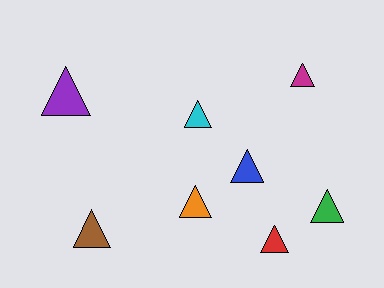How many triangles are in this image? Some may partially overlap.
There are 8 triangles.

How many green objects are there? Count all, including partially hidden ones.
There is 1 green object.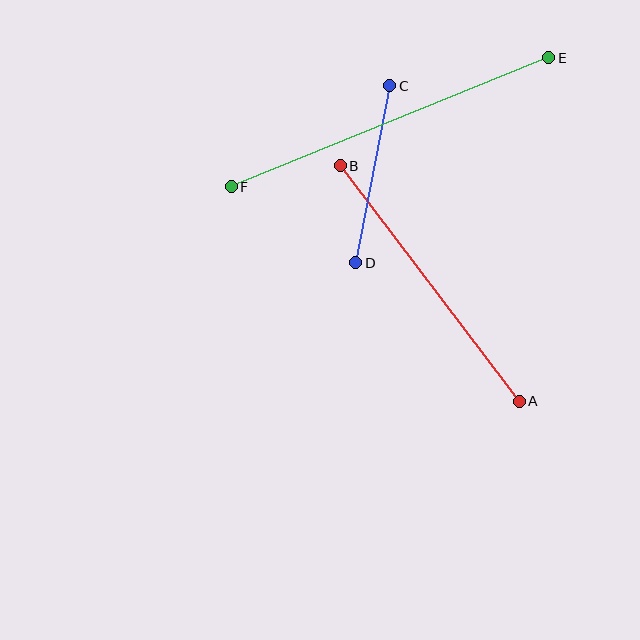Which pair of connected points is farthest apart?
Points E and F are farthest apart.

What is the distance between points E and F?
The distance is approximately 343 pixels.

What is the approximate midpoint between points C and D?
The midpoint is at approximately (373, 174) pixels.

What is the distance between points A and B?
The distance is approximately 296 pixels.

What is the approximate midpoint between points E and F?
The midpoint is at approximately (390, 122) pixels.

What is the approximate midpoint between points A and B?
The midpoint is at approximately (430, 284) pixels.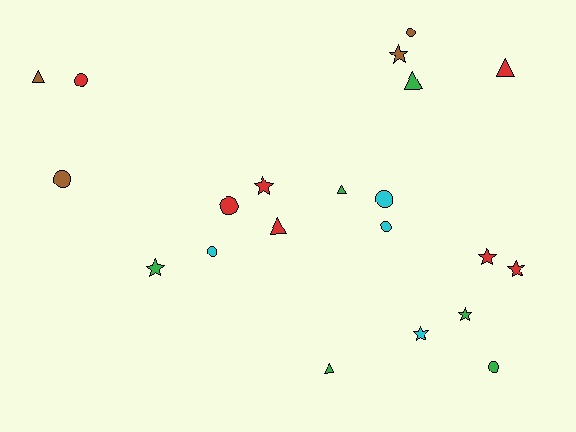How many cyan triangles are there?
There are no cyan triangles.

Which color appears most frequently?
Red, with 7 objects.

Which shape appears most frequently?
Circle, with 8 objects.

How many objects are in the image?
There are 21 objects.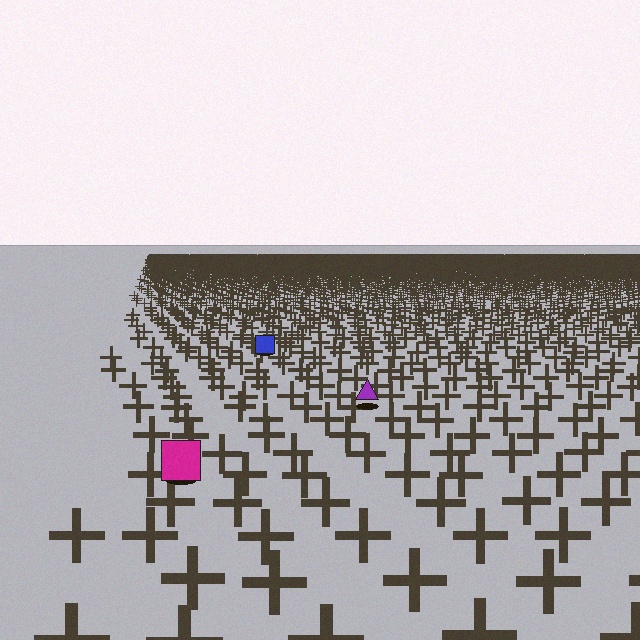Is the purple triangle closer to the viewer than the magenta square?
No. The magenta square is closer — you can tell from the texture gradient: the ground texture is coarser near it.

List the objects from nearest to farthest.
From nearest to farthest: the magenta square, the purple triangle, the blue square.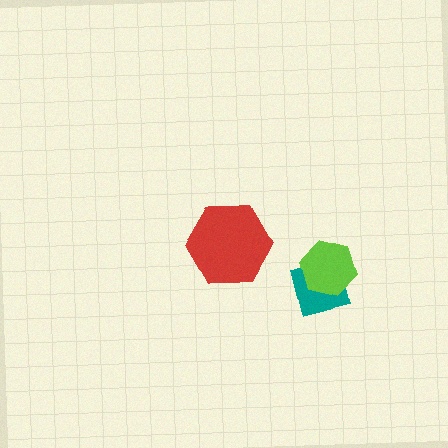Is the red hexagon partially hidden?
No, no other shape covers it.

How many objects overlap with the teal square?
1 object overlaps with the teal square.